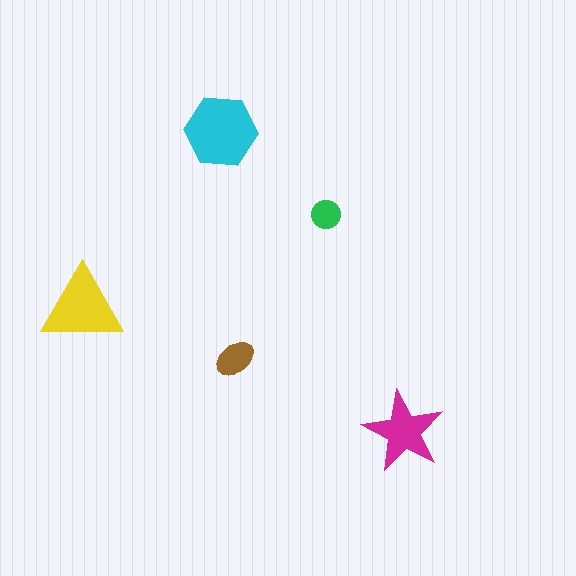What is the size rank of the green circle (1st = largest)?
5th.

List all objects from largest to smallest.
The cyan hexagon, the yellow triangle, the magenta star, the brown ellipse, the green circle.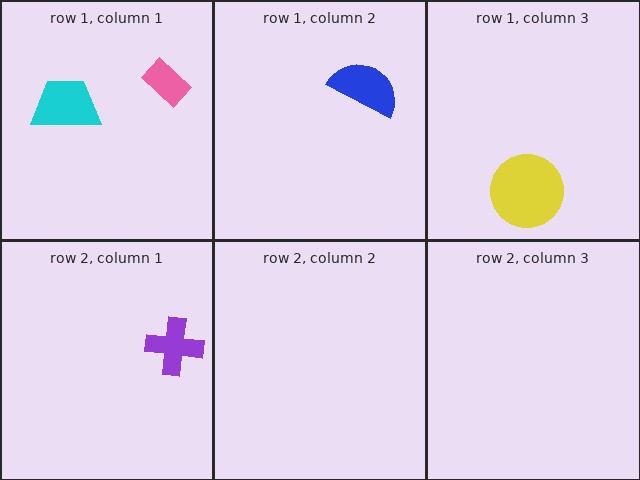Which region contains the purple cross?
The row 2, column 1 region.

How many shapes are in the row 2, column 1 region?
1.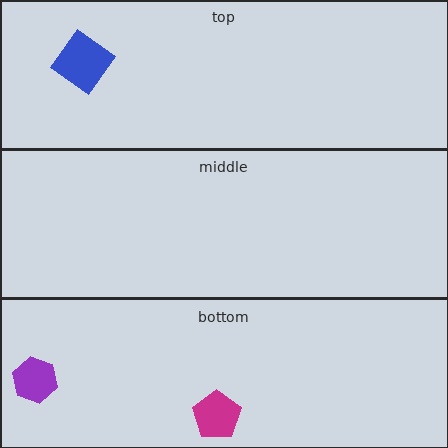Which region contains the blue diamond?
The top region.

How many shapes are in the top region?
1.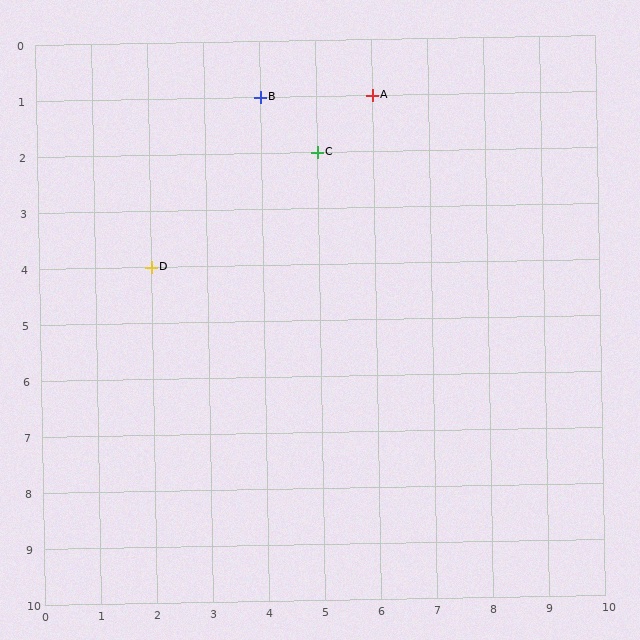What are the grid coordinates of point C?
Point C is at grid coordinates (5, 2).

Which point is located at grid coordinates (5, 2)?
Point C is at (5, 2).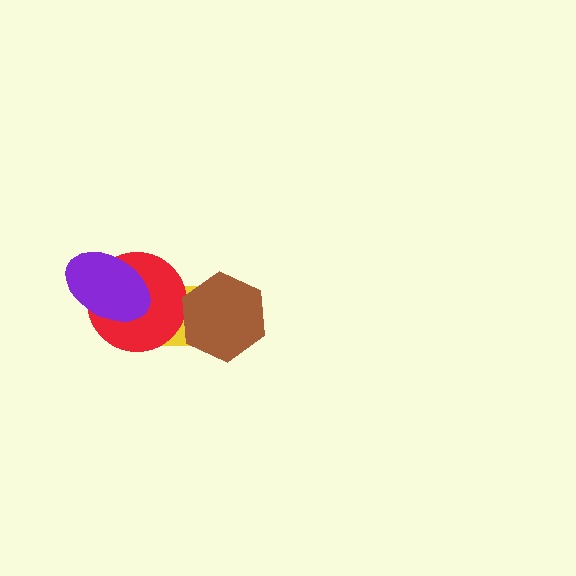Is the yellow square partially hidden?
Yes, it is partially covered by another shape.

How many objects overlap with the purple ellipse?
1 object overlaps with the purple ellipse.